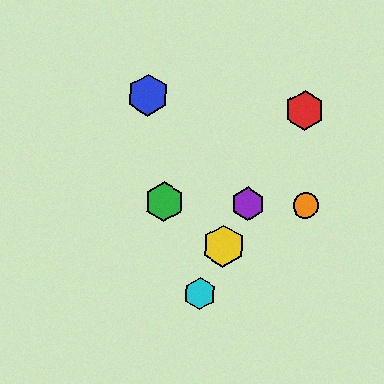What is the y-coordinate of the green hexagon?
The green hexagon is at y≈202.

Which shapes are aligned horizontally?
The green hexagon, the purple hexagon, the orange circle are aligned horizontally.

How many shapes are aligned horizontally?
3 shapes (the green hexagon, the purple hexagon, the orange circle) are aligned horizontally.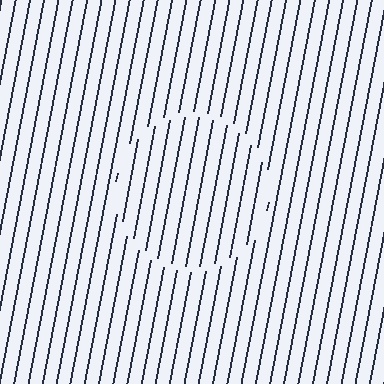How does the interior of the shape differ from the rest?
The interior of the shape contains the same grating, shifted by half a period — the contour is defined by the phase discontinuity where line-ends from the inner and outer gratings abut.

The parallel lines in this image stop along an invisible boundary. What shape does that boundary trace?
An illusory circle. The interior of the shape contains the same grating, shifted by half a period — the contour is defined by the phase discontinuity where line-ends from the inner and outer gratings abut.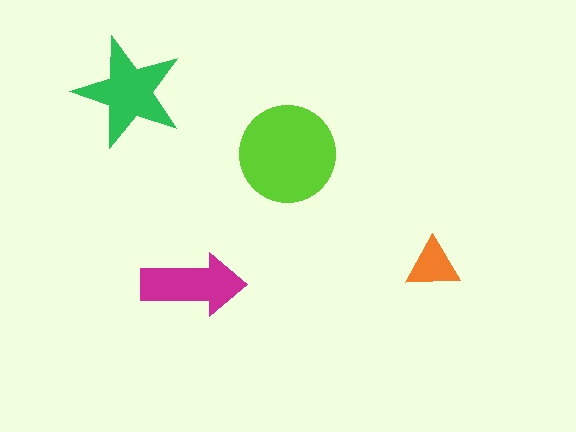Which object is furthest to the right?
The orange triangle is rightmost.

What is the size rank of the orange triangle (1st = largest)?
4th.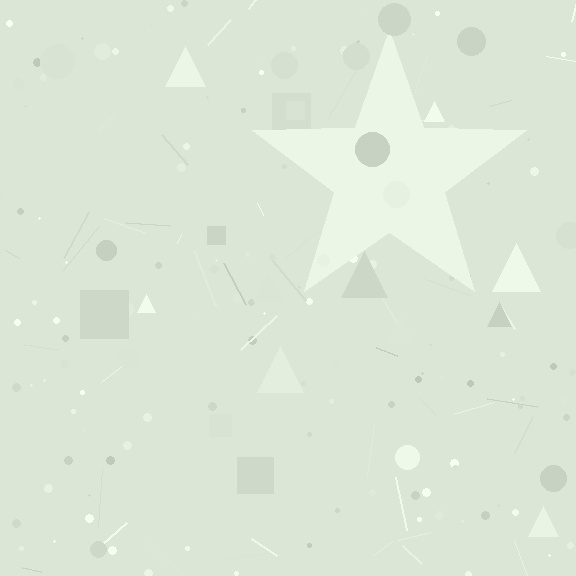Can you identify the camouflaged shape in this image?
The camouflaged shape is a star.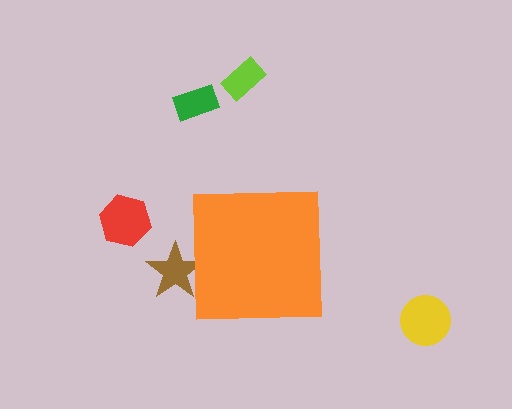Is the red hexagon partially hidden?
No, the red hexagon is fully visible.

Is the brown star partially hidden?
Yes, the brown star is partially hidden behind the orange square.